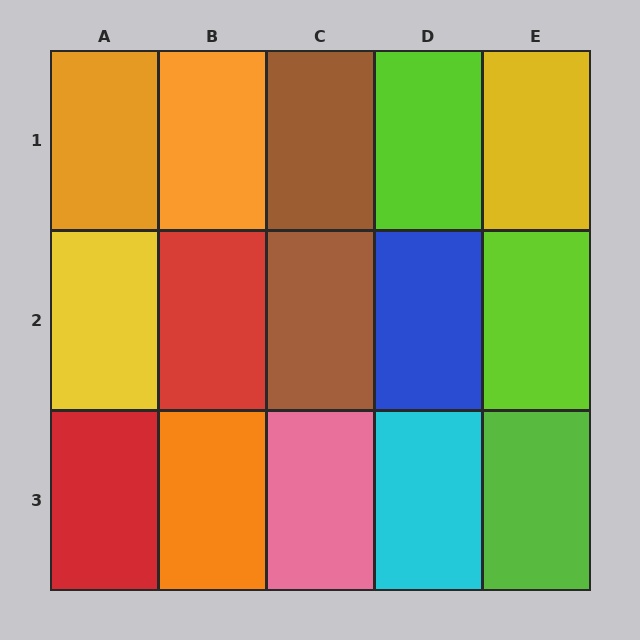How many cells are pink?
1 cell is pink.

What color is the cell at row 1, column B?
Orange.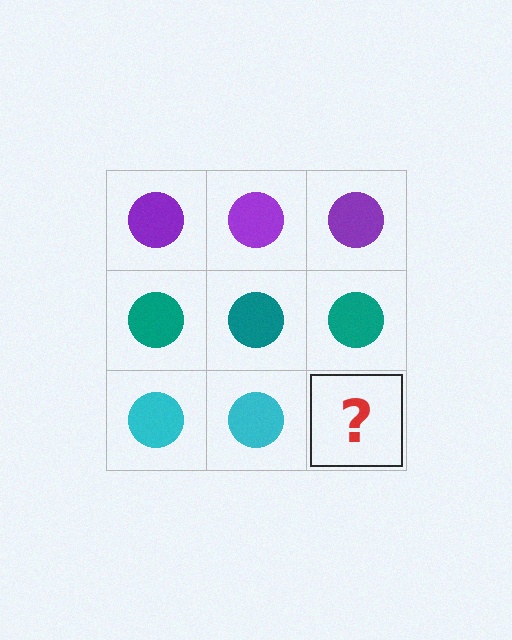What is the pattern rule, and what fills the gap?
The rule is that each row has a consistent color. The gap should be filled with a cyan circle.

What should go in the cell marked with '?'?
The missing cell should contain a cyan circle.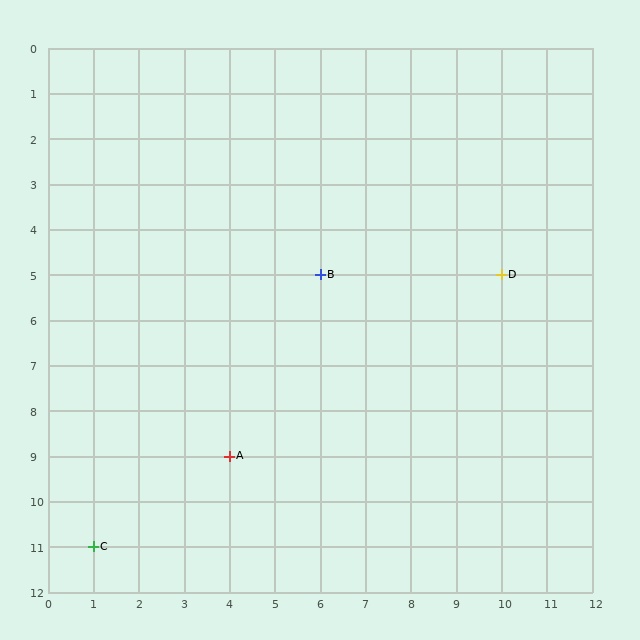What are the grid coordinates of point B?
Point B is at grid coordinates (6, 5).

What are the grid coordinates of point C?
Point C is at grid coordinates (1, 11).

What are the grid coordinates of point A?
Point A is at grid coordinates (4, 9).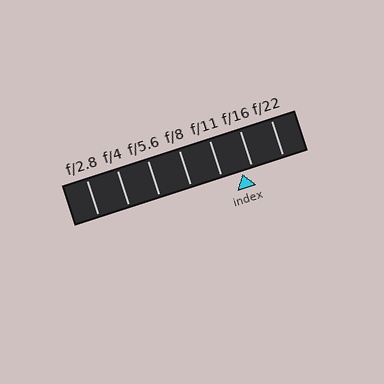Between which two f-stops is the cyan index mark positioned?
The index mark is between f/11 and f/16.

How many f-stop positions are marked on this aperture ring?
There are 7 f-stop positions marked.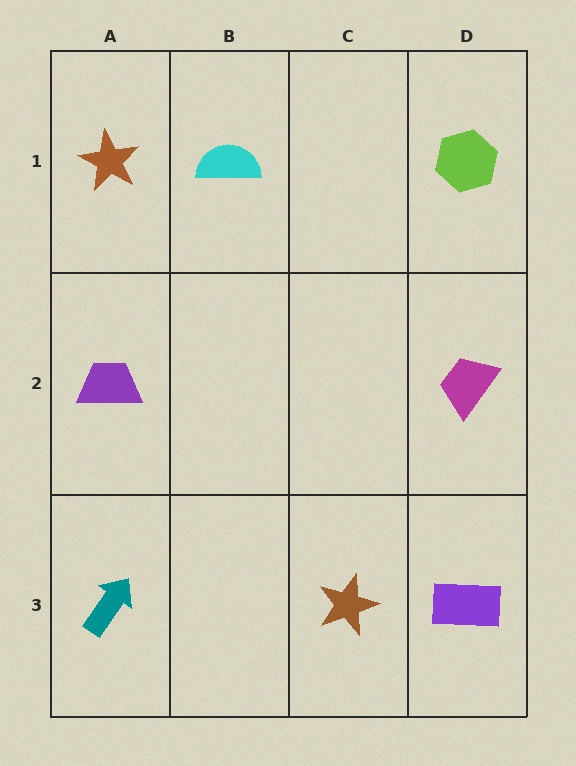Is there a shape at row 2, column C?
No, that cell is empty.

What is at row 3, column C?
A brown star.